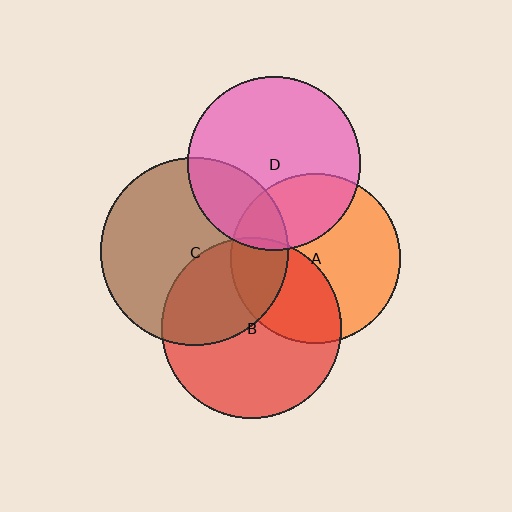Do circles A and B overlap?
Yes.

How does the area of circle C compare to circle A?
Approximately 1.2 times.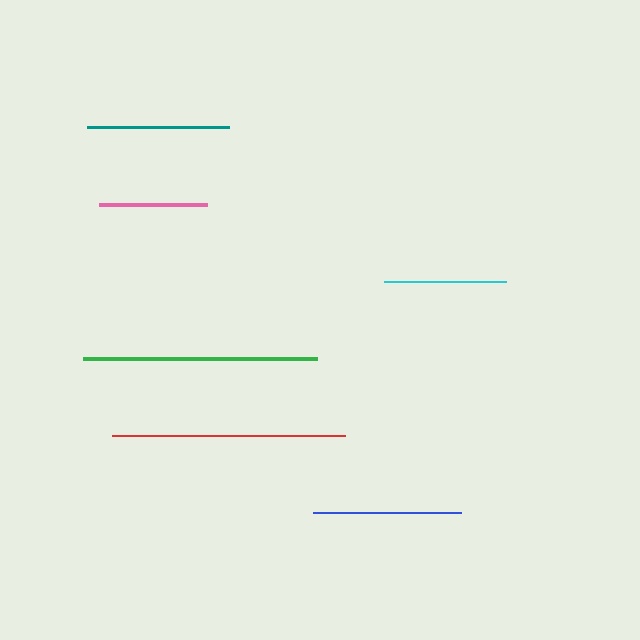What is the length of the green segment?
The green segment is approximately 234 pixels long.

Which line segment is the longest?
The green line is the longest at approximately 234 pixels.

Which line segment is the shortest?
The pink line is the shortest at approximately 108 pixels.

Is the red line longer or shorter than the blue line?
The red line is longer than the blue line.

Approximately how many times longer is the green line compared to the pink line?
The green line is approximately 2.2 times the length of the pink line.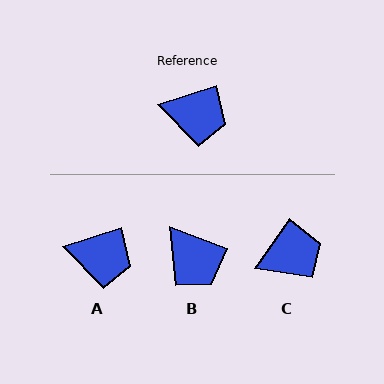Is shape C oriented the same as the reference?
No, it is off by about 37 degrees.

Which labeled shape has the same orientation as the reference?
A.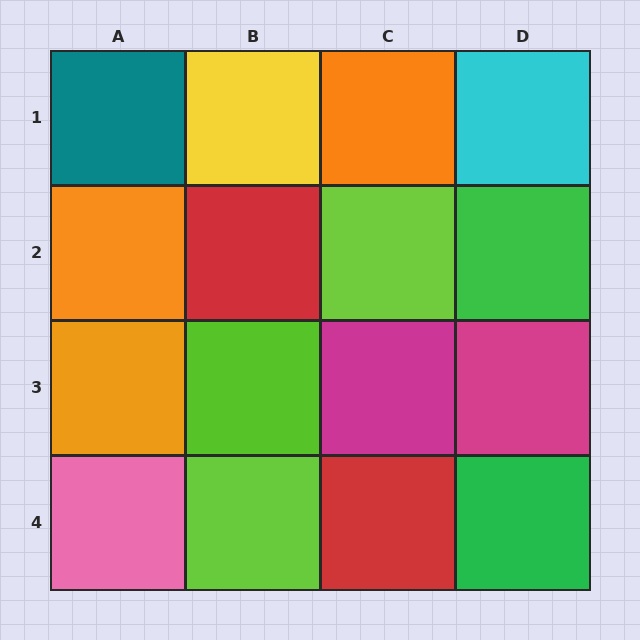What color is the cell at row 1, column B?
Yellow.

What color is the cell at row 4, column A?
Pink.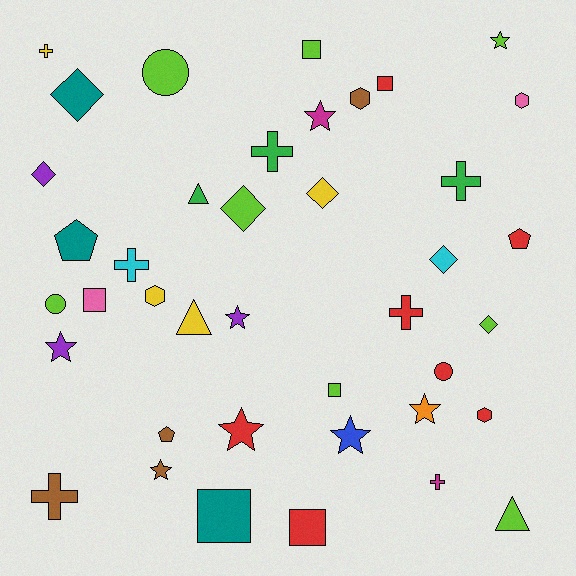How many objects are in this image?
There are 40 objects.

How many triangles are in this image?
There are 3 triangles.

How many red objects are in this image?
There are 7 red objects.